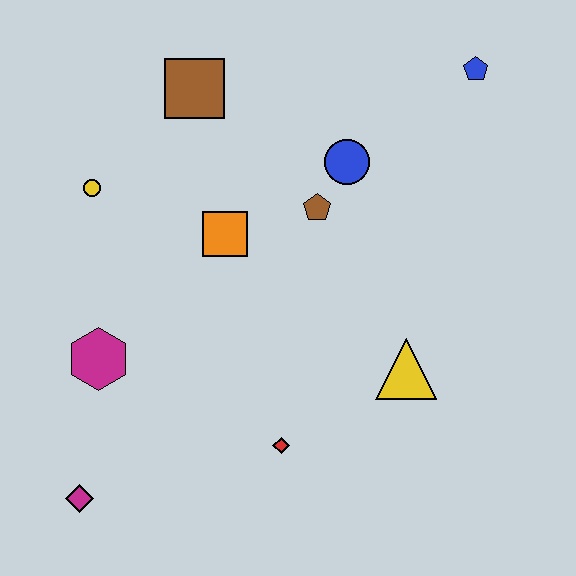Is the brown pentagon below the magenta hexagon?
No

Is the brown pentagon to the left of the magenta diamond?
No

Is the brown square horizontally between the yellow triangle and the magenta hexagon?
Yes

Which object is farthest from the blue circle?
The magenta diamond is farthest from the blue circle.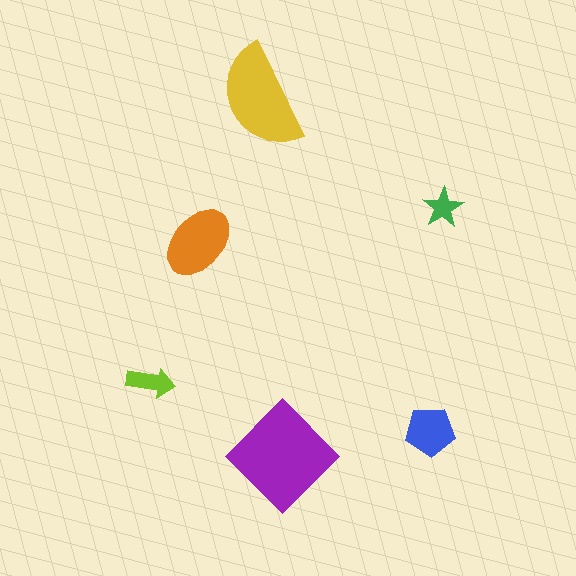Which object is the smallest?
The green star.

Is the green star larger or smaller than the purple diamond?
Smaller.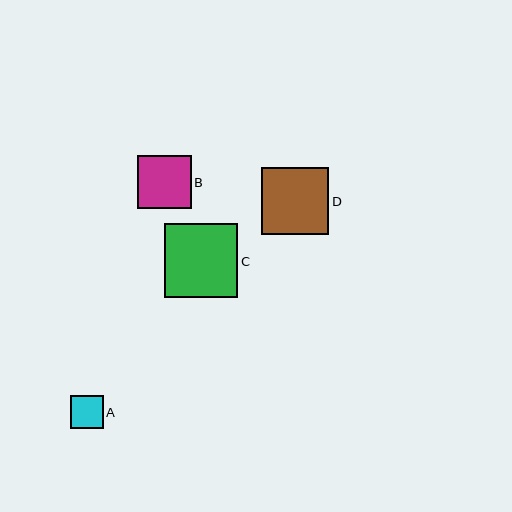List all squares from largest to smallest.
From largest to smallest: C, D, B, A.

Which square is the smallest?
Square A is the smallest with a size of approximately 33 pixels.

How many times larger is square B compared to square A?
Square B is approximately 1.6 times the size of square A.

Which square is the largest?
Square C is the largest with a size of approximately 74 pixels.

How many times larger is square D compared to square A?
Square D is approximately 2.0 times the size of square A.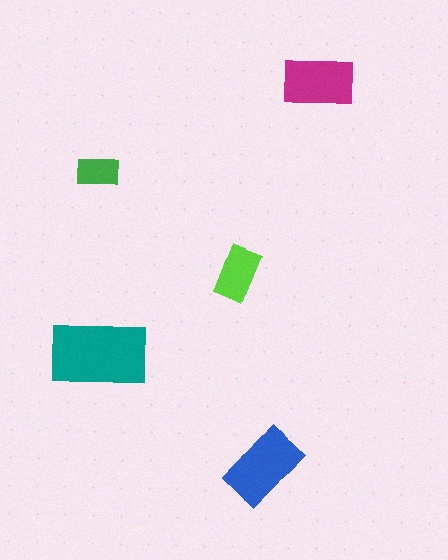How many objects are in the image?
There are 5 objects in the image.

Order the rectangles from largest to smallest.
the teal one, the blue one, the magenta one, the lime one, the green one.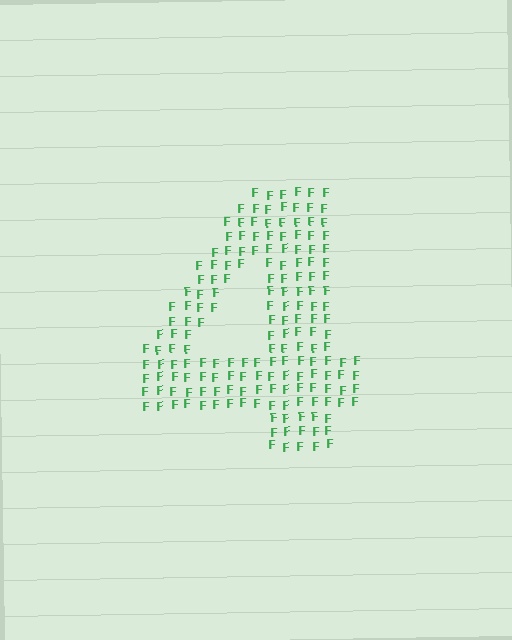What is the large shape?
The large shape is the digit 4.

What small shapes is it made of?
It is made of small letter F's.